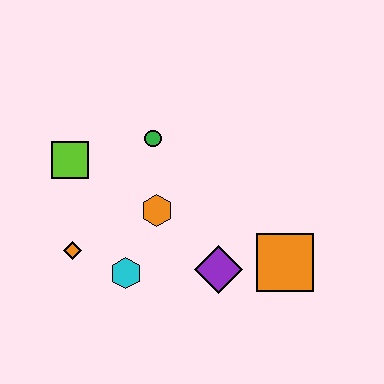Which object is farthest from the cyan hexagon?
The orange square is farthest from the cyan hexagon.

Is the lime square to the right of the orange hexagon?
No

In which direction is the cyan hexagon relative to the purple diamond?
The cyan hexagon is to the left of the purple diamond.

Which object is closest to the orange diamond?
The cyan hexagon is closest to the orange diamond.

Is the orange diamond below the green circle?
Yes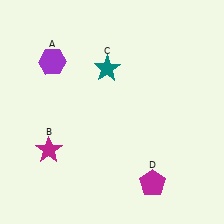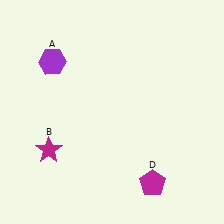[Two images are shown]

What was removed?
The teal star (C) was removed in Image 2.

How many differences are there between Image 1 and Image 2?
There is 1 difference between the two images.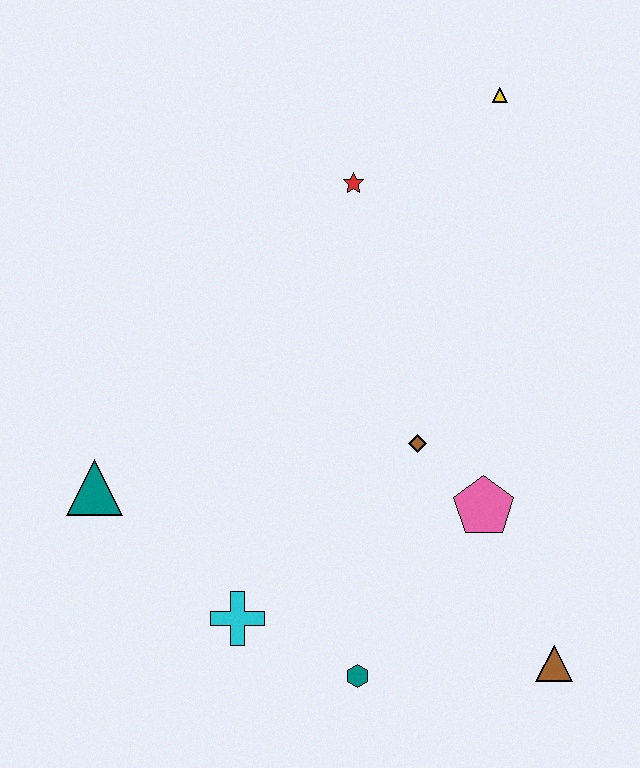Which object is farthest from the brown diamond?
The yellow triangle is farthest from the brown diamond.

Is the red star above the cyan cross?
Yes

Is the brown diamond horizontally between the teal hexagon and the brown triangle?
Yes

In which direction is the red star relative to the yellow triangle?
The red star is to the left of the yellow triangle.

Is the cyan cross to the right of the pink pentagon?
No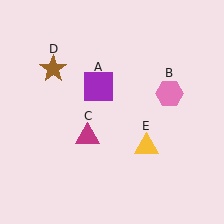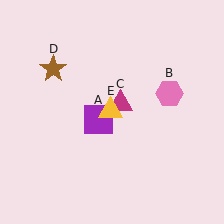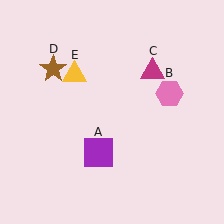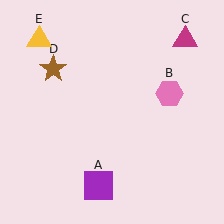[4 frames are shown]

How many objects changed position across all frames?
3 objects changed position: purple square (object A), magenta triangle (object C), yellow triangle (object E).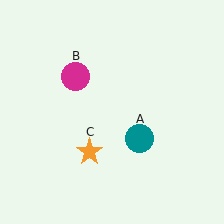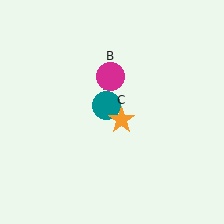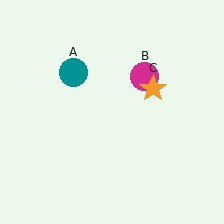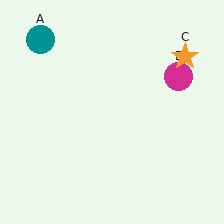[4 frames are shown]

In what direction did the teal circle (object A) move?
The teal circle (object A) moved up and to the left.